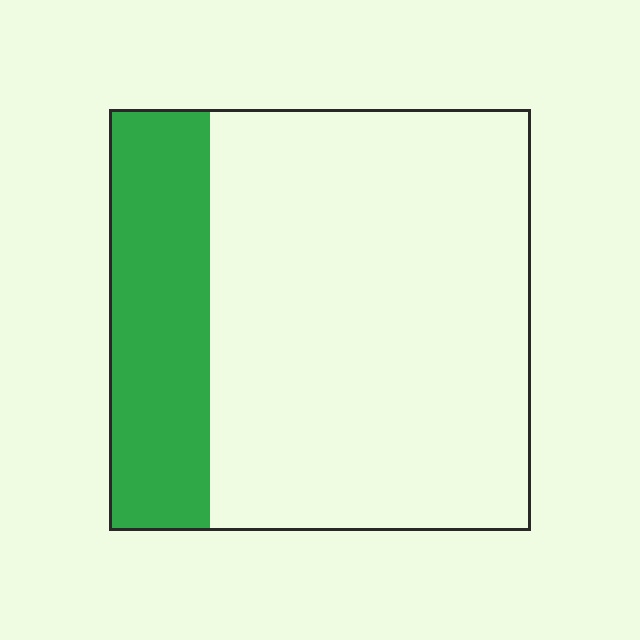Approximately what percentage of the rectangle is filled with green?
Approximately 25%.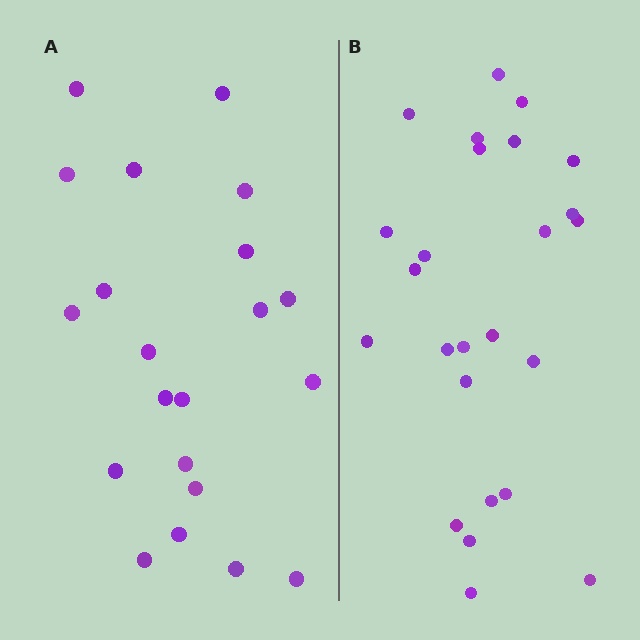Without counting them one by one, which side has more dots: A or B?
Region B (the right region) has more dots.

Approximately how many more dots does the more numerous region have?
Region B has about 4 more dots than region A.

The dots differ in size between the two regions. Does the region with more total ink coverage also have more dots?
No. Region A has more total ink coverage because its dots are larger, but region B actually contains more individual dots. Total area can be misleading — the number of items is what matters here.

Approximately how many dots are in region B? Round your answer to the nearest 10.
About 20 dots. (The exact count is 25, which rounds to 20.)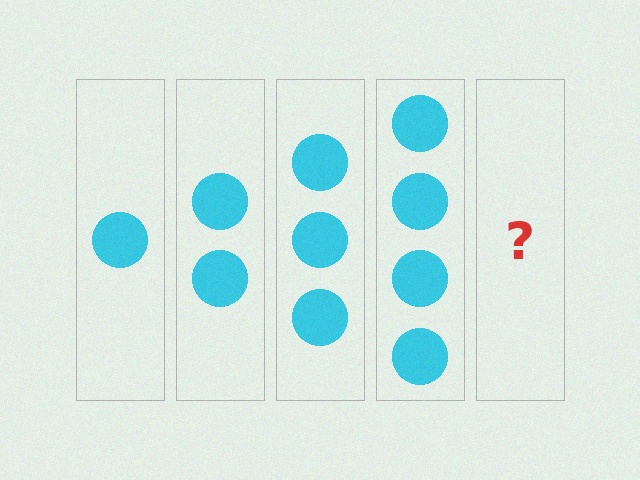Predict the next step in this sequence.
The next step is 5 circles.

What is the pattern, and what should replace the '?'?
The pattern is that each step adds one more circle. The '?' should be 5 circles.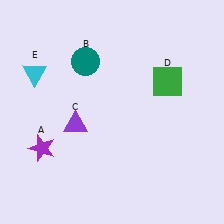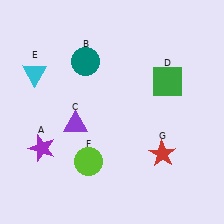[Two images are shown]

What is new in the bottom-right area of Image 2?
A red star (G) was added in the bottom-right area of Image 2.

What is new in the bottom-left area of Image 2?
A lime circle (F) was added in the bottom-left area of Image 2.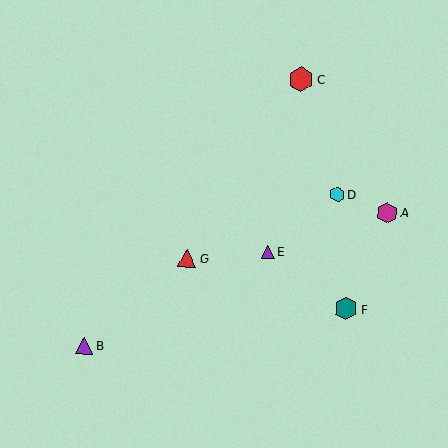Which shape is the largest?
The red hexagon (labeled C) is the largest.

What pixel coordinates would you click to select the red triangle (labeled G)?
Click at (187, 258) to select the red triangle G.